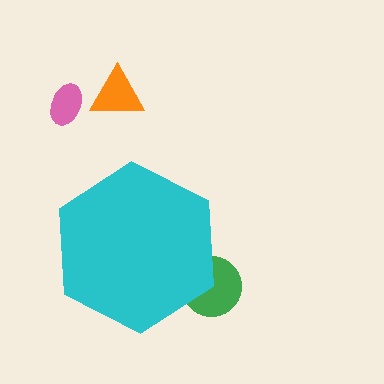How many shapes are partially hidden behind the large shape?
1 shape is partially hidden.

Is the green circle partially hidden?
Yes, the green circle is partially hidden behind the cyan hexagon.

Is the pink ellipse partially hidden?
No, the pink ellipse is fully visible.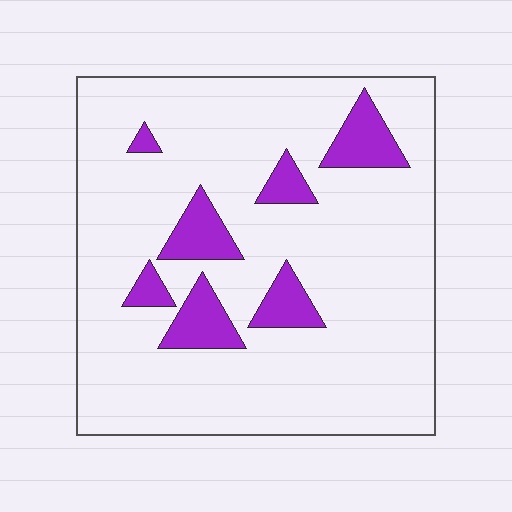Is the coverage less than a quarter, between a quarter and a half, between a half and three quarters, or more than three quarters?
Less than a quarter.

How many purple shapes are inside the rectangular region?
7.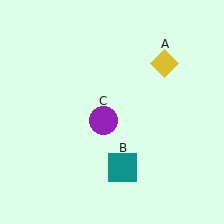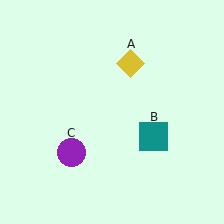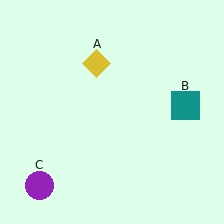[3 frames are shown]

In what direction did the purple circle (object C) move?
The purple circle (object C) moved down and to the left.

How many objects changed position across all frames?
3 objects changed position: yellow diamond (object A), teal square (object B), purple circle (object C).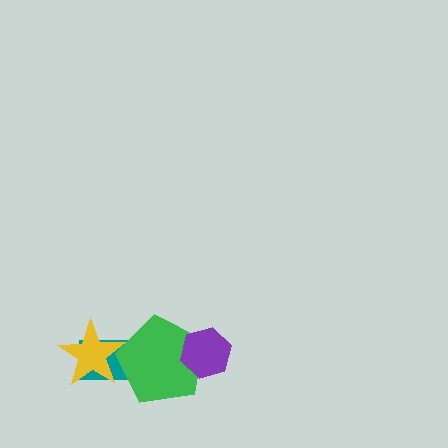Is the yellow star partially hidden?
Yes, it is partially covered by another shape.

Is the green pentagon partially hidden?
Yes, it is partially covered by another shape.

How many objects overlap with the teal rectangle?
2 objects overlap with the teal rectangle.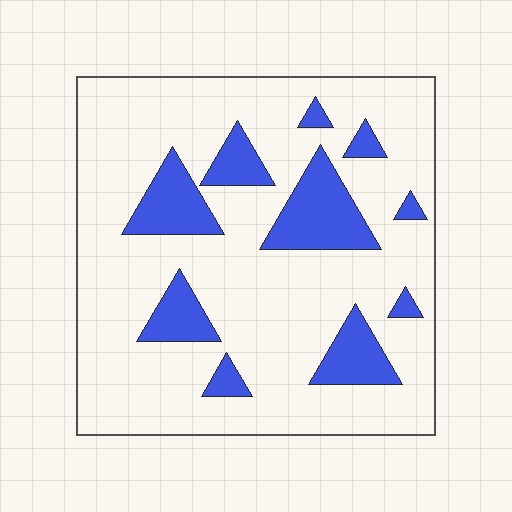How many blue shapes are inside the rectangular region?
10.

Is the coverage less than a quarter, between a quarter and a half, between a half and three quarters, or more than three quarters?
Less than a quarter.